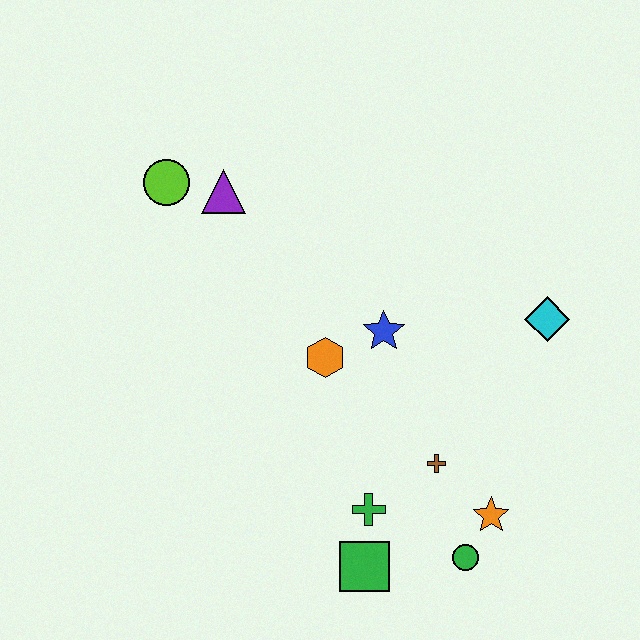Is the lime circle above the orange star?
Yes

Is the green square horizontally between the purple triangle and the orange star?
Yes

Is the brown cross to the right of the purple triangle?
Yes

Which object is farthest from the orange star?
The lime circle is farthest from the orange star.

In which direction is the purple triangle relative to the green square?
The purple triangle is above the green square.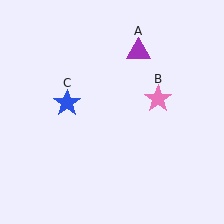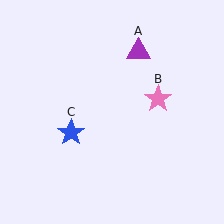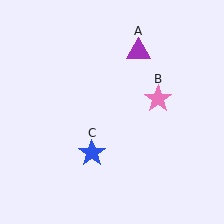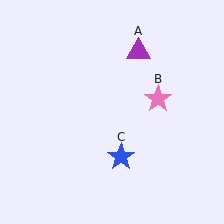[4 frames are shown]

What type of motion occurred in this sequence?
The blue star (object C) rotated counterclockwise around the center of the scene.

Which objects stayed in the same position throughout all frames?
Purple triangle (object A) and pink star (object B) remained stationary.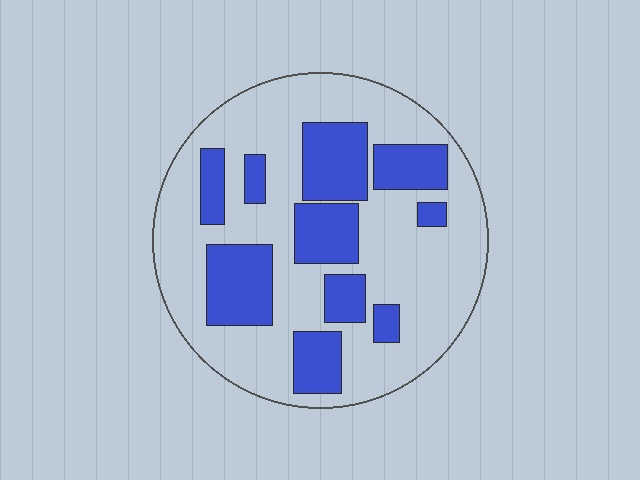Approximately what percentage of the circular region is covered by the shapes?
Approximately 30%.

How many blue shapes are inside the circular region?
10.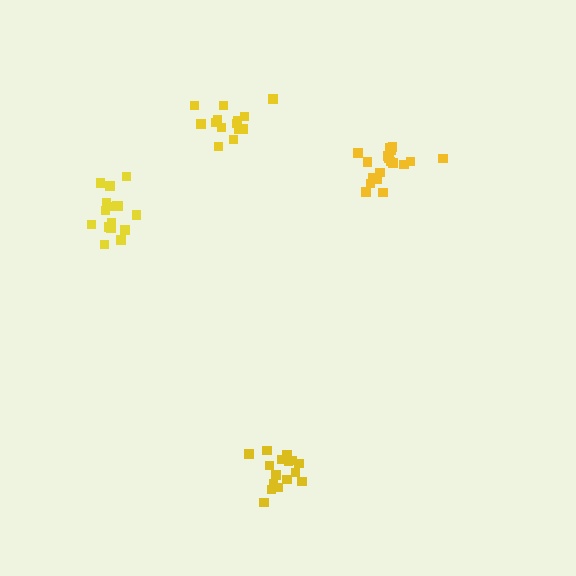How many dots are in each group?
Group 1: 14 dots, Group 2: 18 dots, Group 3: 16 dots, Group 4: 16 dots (64 total).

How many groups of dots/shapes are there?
There are 4 groups.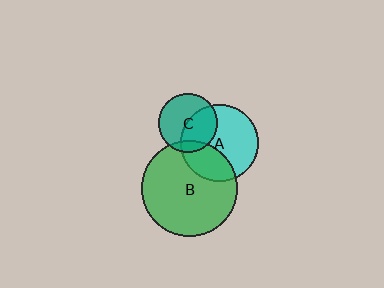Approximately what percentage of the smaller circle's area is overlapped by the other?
Approximately 30%.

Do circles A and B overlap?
Yes.